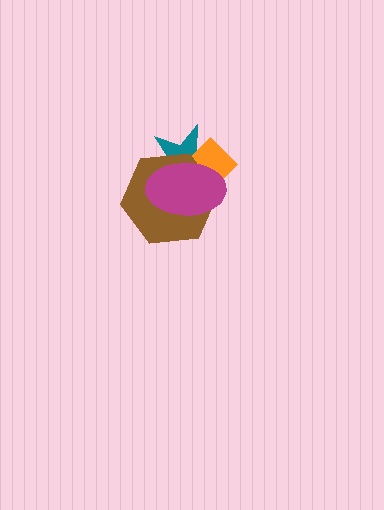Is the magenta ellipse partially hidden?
No, no other shape covers it.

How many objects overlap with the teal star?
3 objects overlap with the teal star.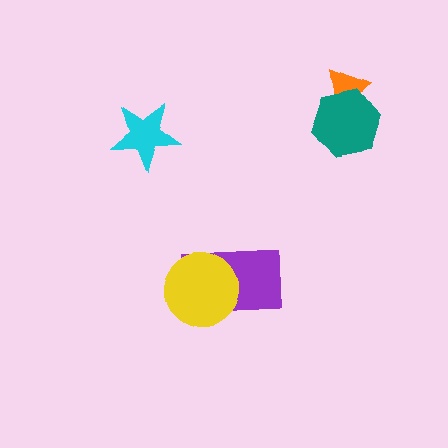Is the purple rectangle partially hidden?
Yes, it is partially covered by another shape.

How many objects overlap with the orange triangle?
1 object overlaps with the orange triangle.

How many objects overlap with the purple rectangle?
1 object overlaps with the purple rectangle.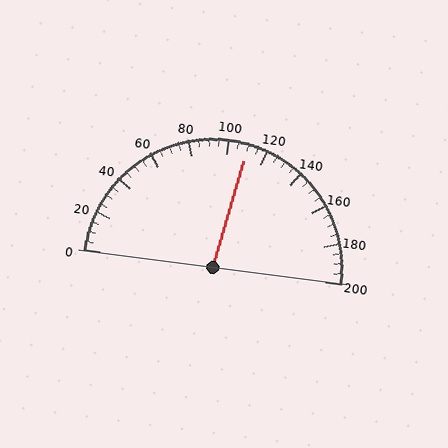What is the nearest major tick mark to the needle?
The nearest major tick mark is 120.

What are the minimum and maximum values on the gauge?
The gauge ranges from 0 to 200.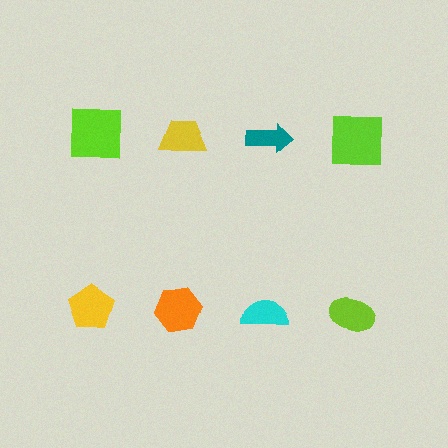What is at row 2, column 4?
A lime ellipse.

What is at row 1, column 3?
A teal arrow.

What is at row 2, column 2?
An orange hexagon.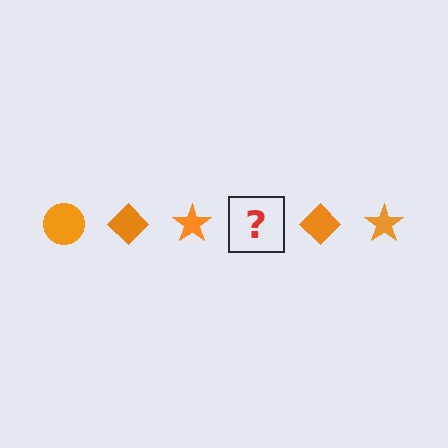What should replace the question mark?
The question mark should be replaced with an orange circle.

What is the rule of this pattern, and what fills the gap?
The rule is that the pattern cycles through circle, diamond, star shapes in orange. The gap should be filled with an orange circle.